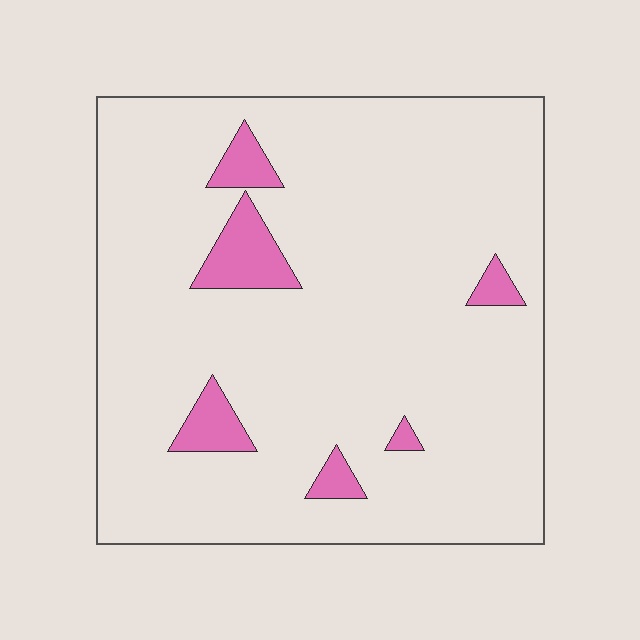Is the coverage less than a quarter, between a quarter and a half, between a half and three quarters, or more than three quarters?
Less than a quarter.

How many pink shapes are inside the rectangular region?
6.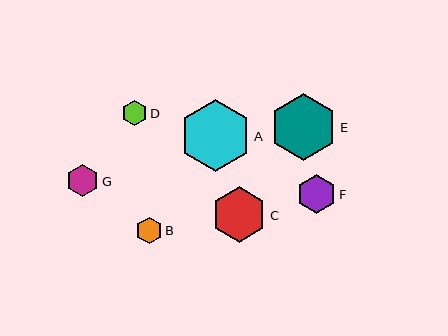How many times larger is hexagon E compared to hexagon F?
Hexagon E is approximately 1.7 times the size of hexagon F.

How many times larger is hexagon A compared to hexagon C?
Hexagon A is approximately 1.3 times the size of hexagon C.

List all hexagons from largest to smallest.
From largest to smallest: A, E, C, F, G, B, D.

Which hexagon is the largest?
Hexagon A is the largest with a size of approximately 72 pixels.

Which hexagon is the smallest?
Hexagon D is the smallest with a size of approximately 26 pixels.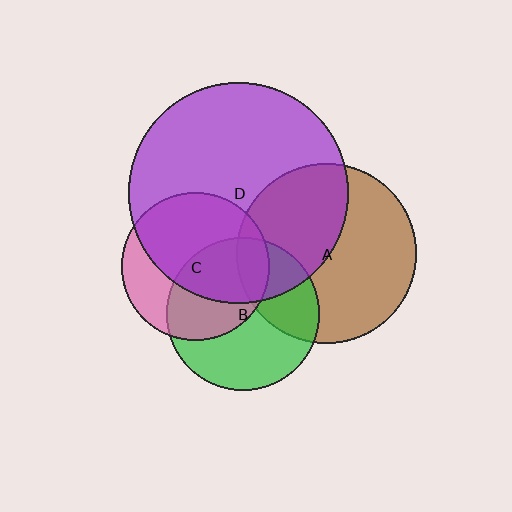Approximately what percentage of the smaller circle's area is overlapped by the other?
Approximately 65%.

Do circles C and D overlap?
Yes.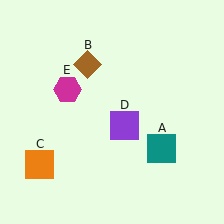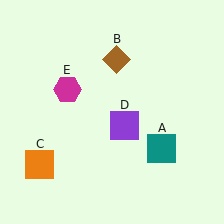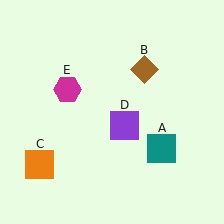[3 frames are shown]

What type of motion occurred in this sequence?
The brown diamond (object B) rotated clockwise around the center of the scene.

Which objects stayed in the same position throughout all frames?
Teal square (object A) and orange square (object C) and purple square (object D) and magenta hexagon (object E) remained stationary.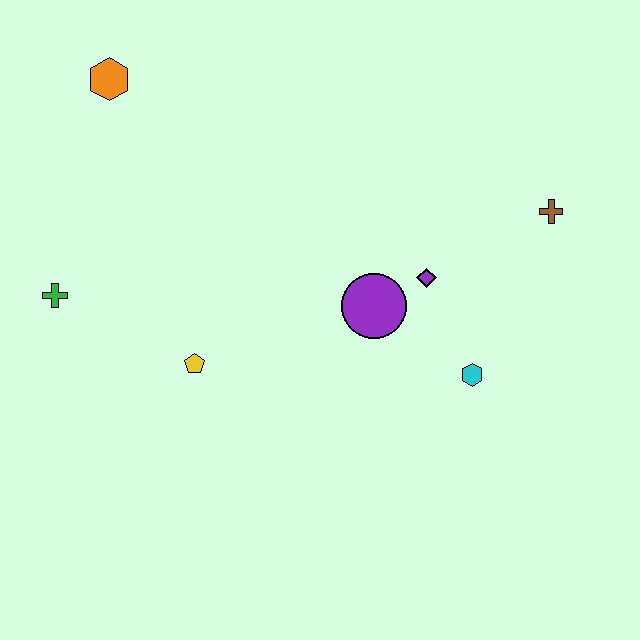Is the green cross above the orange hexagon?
No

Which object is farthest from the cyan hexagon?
The orange hexagon is farthest from the cyan hexagon.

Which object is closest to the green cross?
The yellow pentagon is closest to the green cross.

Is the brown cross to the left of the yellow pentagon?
No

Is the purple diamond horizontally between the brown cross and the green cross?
Yes